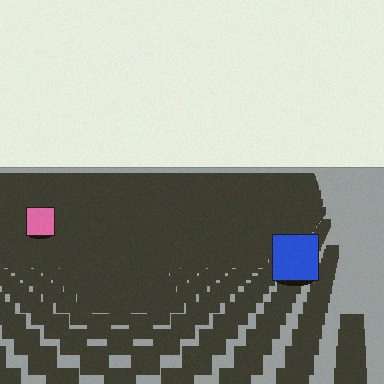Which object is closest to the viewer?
The blue square is closest. The texture marks near it are larger and more spread out.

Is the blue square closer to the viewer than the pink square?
Yes. The blue square is closer — you can tell from the texture gradient: the ground texture is coarser near it.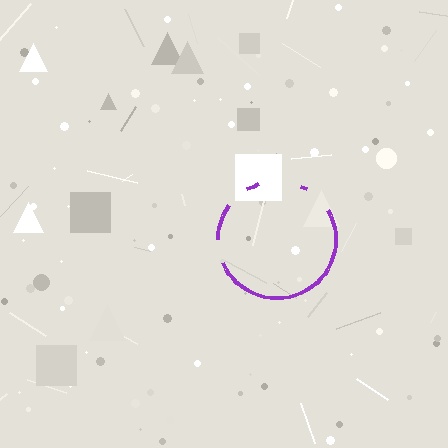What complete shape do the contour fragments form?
The contour fragments form a circle.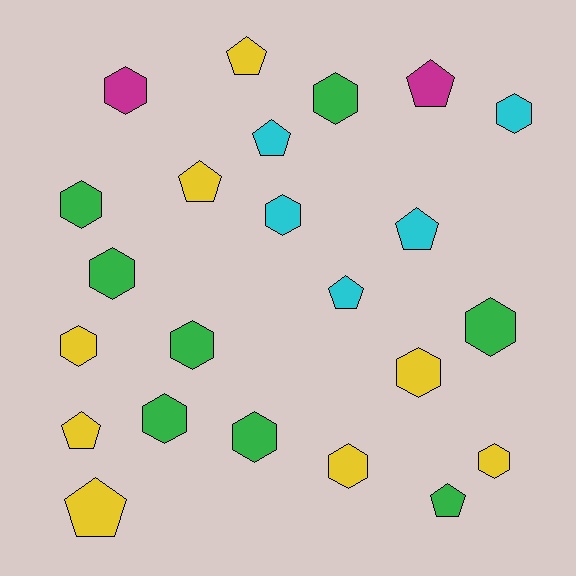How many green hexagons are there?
There are 7 green hexagons.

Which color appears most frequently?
Green, with 8 objects.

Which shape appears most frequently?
Hexagon, with 14 objects.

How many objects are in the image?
There are 23 objects.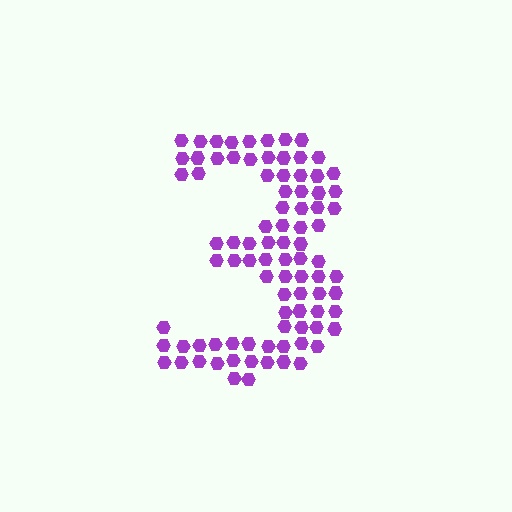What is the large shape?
The large shape is the digit 3.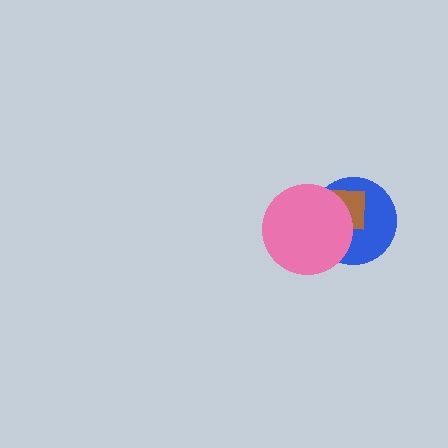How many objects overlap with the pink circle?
2 objects overlap with the pink circle.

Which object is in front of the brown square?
The pink circle is in front of the brown square.